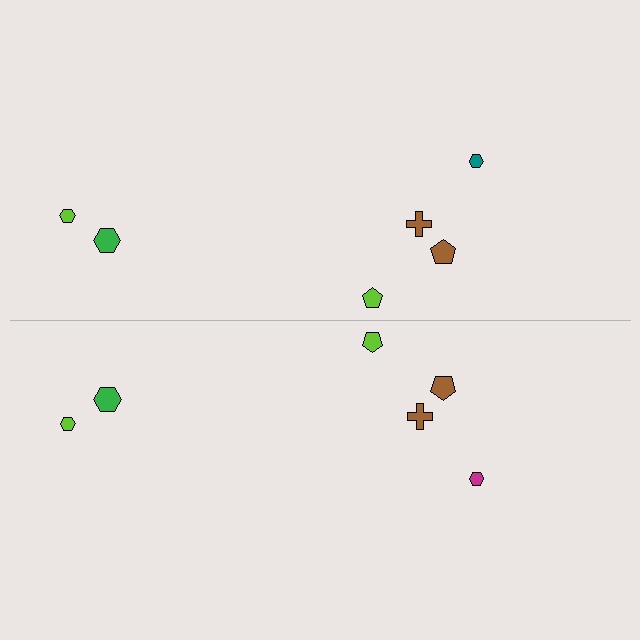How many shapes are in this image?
There are 12 shapes in this image.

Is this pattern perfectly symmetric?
No, the pattern is not perfectly symmetric. The magenta hexagon on the bottom side breaks the symmetry — its mirror counterpart is teal.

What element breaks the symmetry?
The magenta hexagon on the bottom side breaks the symmetry — its mirror counterpart is teal.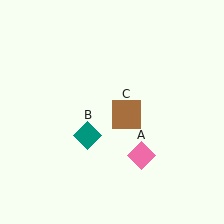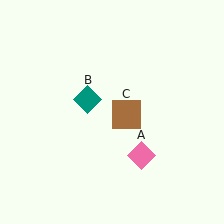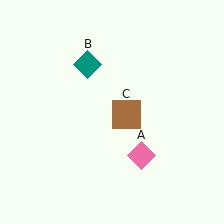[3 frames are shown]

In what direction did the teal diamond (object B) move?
The teal diamond (object B) moved up.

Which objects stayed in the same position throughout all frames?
Pink diamond (object A) and brown square (object C) remained stationary.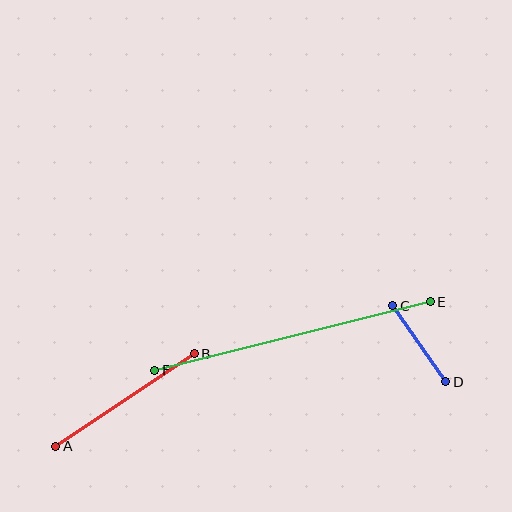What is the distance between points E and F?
The distance is approximately 284 pixels.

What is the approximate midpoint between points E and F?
The midpoint is at approximately (293, 336) pixels.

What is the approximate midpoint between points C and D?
The midpoint is at approximately (419, 344) pixels.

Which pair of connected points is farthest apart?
Points E and F are farthest apart.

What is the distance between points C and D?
The distance is approximately 93 pixels.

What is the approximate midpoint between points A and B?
The midpoint is at approximately (125, 400) pixels.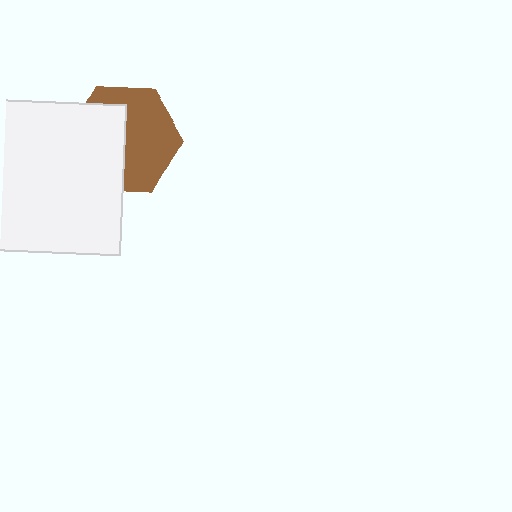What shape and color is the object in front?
The object in front is a white square.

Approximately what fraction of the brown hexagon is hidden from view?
Roughly 46% of the brown hexagon is hidden behind the white square.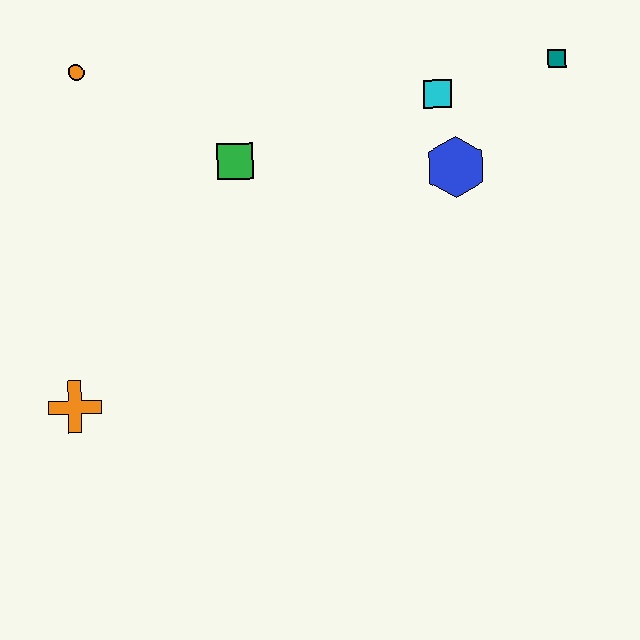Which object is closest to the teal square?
The cyan square is closest to the teal square.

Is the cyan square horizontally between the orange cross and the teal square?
Yes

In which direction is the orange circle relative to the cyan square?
The orange circle is to the left of the cyan square.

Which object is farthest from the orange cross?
The teal square is farthest from the orange cross.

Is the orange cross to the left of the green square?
Yes